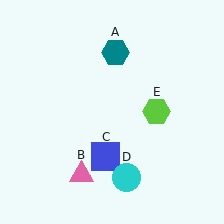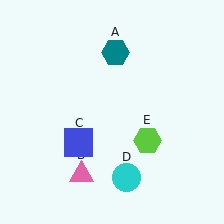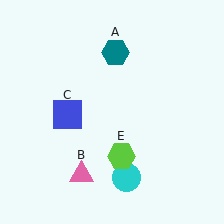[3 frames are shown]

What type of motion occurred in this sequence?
The blue square (object C), lime hexagon (object E) rotated clockwise around the center of the scene.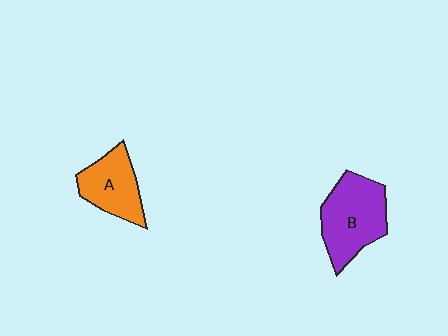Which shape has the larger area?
Shape B (purple).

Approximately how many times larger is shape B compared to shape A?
Approximately 1.4 times.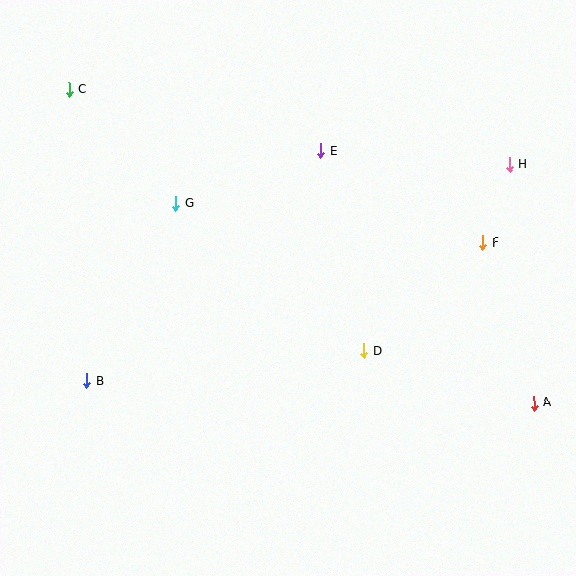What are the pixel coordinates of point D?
Point D is at (364, 351).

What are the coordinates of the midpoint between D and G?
The midpoint between D and G is at (270, 277).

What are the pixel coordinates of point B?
Point B is at (87, 381).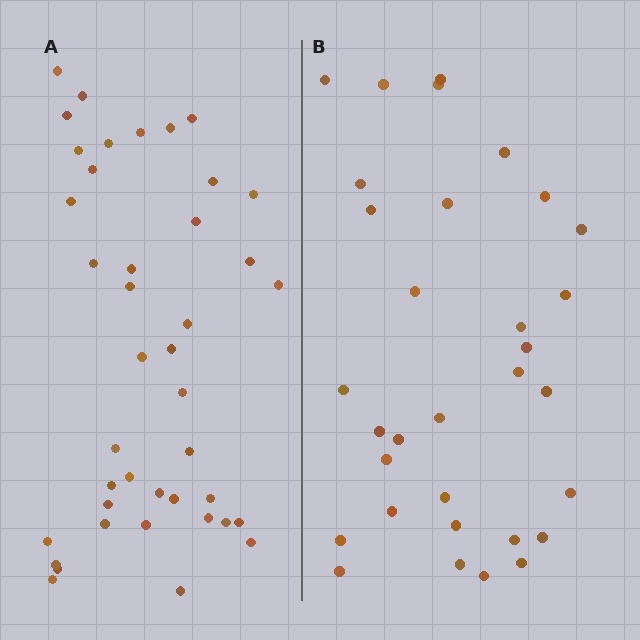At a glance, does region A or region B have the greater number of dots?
Region A (the left region) has more dots.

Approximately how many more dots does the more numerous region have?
Region A has roughly 8 or so more dots than region B.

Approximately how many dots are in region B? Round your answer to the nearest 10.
About 30 dots. (The exact count is 32, which rounds to 30.)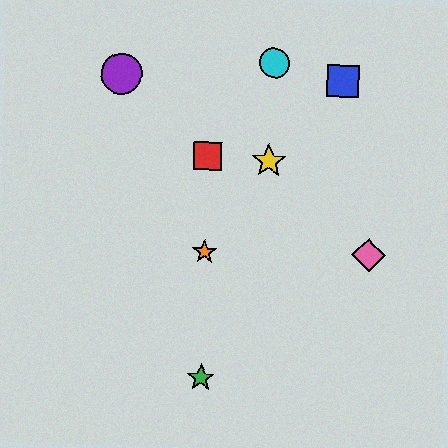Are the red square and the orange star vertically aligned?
Yes, both are at x≈208.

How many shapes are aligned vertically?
3 shapes (the red square, the green star, the orange star) are aligned vertically.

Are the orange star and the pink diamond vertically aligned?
No, the orange star is at x≈205 and the pink diamond is at x≈368.